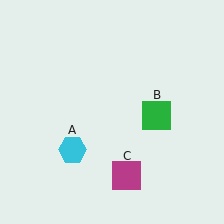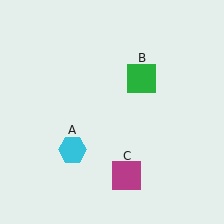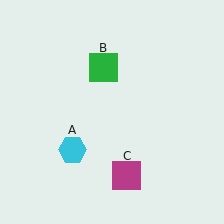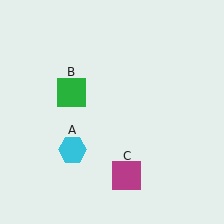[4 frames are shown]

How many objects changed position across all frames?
1 object changed position: green square (object B).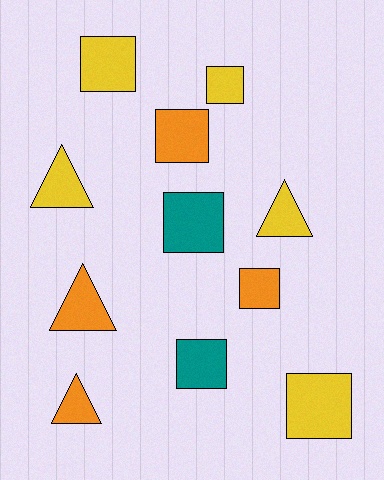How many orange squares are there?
There are 2 orange squares.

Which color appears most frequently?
Yellow, with 5 objects.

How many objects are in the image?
There are 11 objects.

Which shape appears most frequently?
Square, with 7 objects.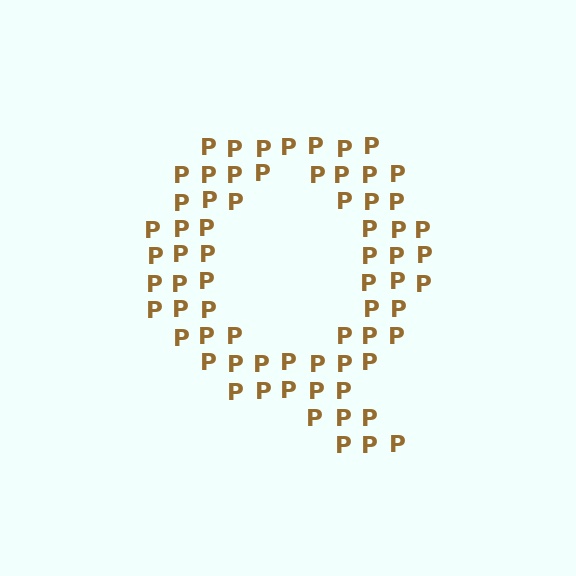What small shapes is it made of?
It is made of small letter P's.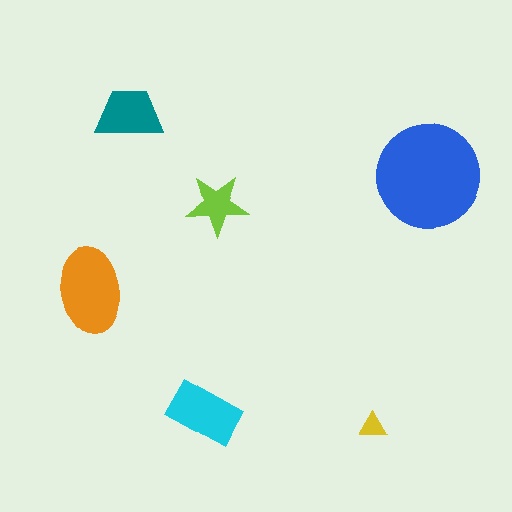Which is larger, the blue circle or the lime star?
The blue circle.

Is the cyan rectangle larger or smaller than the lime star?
Larger.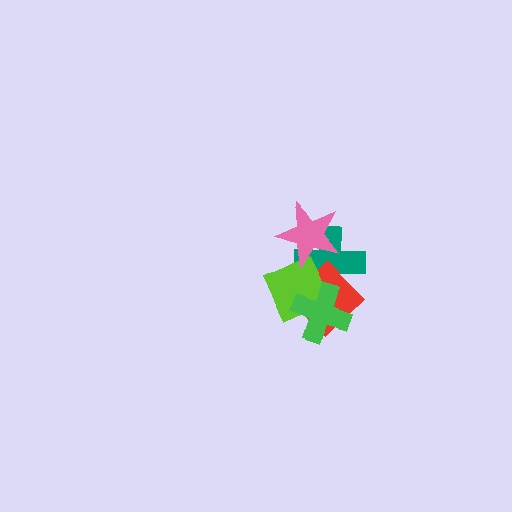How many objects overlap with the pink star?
1 object overlaps with the pink star.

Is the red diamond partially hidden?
Yes, it is partially covered by another shape.